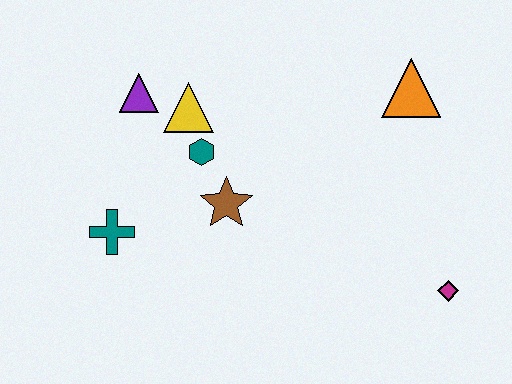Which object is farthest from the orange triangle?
The teal cross is farthest from the orange triangle.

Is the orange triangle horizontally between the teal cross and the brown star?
No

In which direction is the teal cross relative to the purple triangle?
The teal cross is below the purple triangle.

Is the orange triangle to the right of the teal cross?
Yes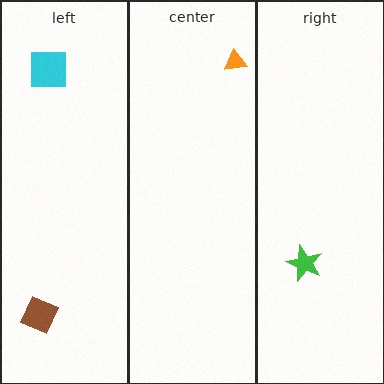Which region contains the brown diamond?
The left region.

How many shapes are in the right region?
1.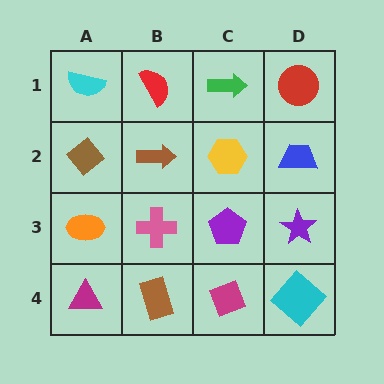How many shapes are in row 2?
4 shapes.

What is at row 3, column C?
A purple pentagon.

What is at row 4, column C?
A magenta diamond.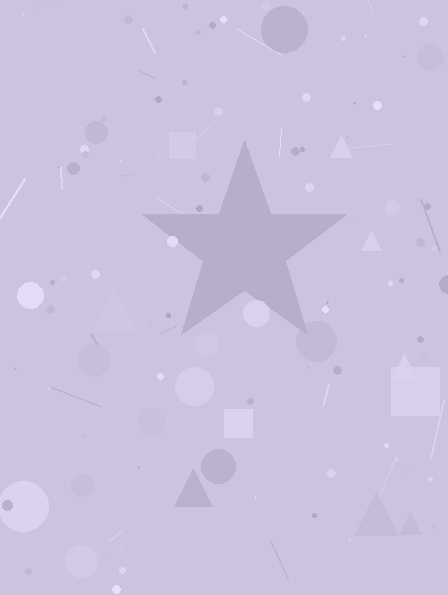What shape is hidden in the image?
A star is hidden in the image.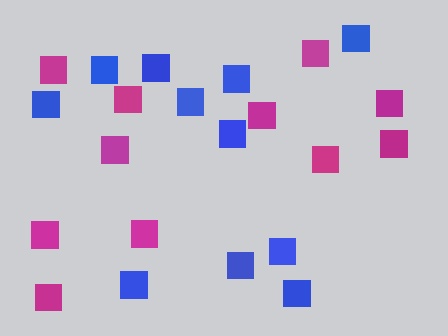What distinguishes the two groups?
There are 2 groups: one group of magenta squares (11) and one group of blue squares (11).